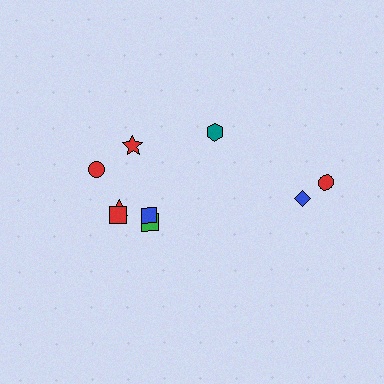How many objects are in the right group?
There are 3 objects.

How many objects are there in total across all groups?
There are 9 objects.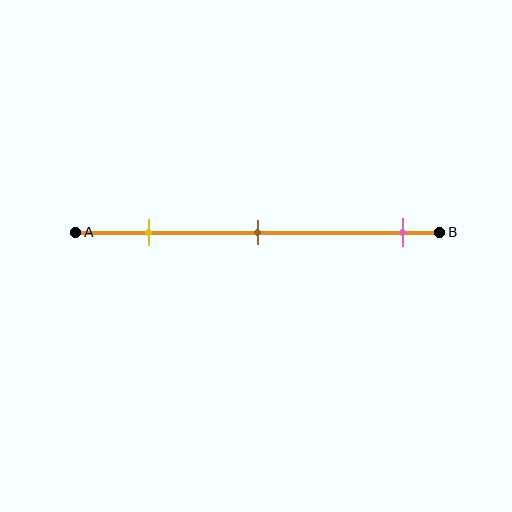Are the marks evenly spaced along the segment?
No, the marks are not evenly spaced.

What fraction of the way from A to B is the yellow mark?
The yellow mark is approximately 20% (0.2) of the way from A to B.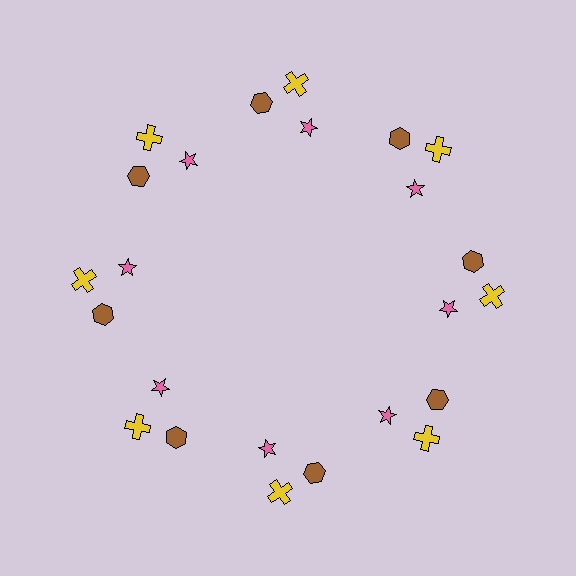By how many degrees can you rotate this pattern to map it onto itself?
The pattern maps onto itself every 45 degrees of rotation.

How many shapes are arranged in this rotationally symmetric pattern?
There are 24 shapes, arranged in 8 groups of 3.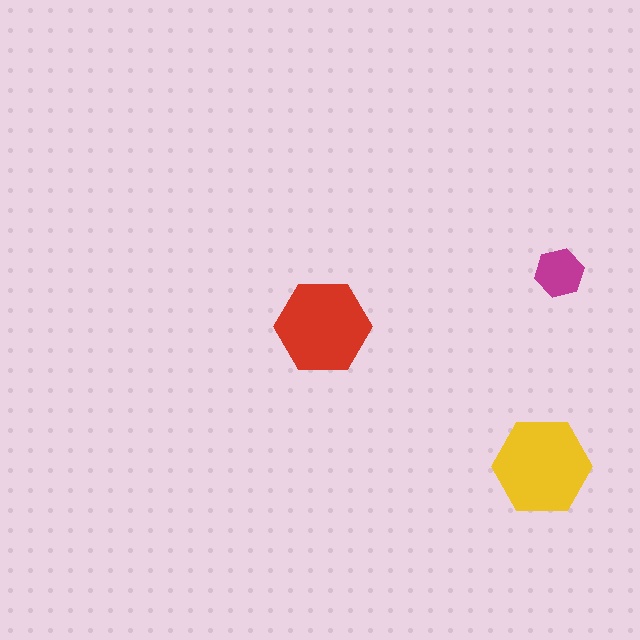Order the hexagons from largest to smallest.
the yellow one, the red one, the magenta one.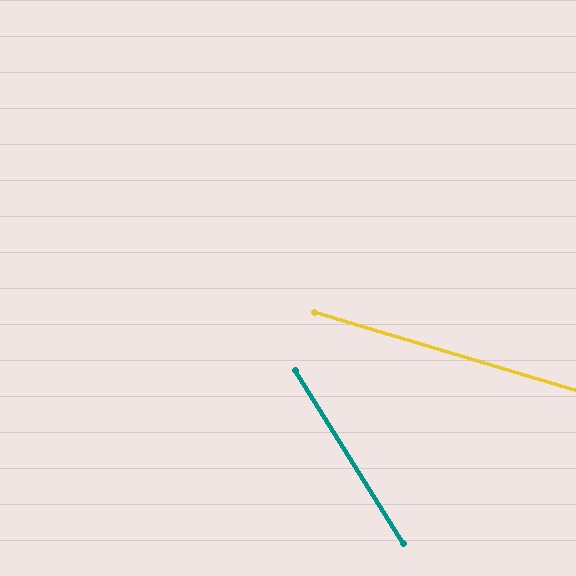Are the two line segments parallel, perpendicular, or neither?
Neither parallel nor perpendicular — they differ by about 41°.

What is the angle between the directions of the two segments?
Approximately 41 degrees.